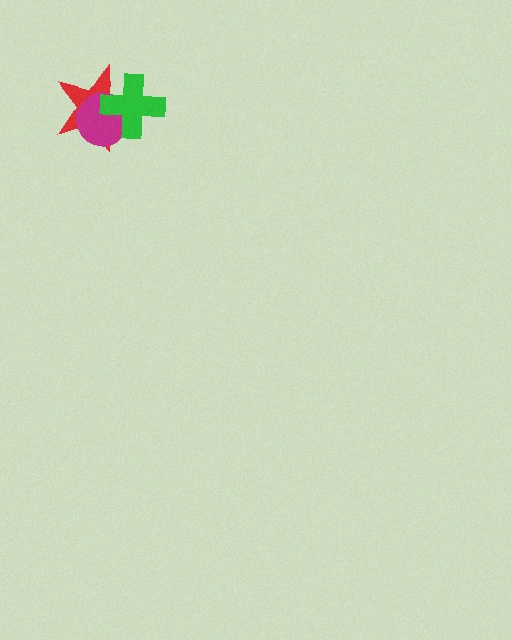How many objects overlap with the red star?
2 objects overlap with the red star.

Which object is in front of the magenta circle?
The green cross is in front of the magenta circle.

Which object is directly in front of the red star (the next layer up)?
The magenta circle is directly in front of the red star.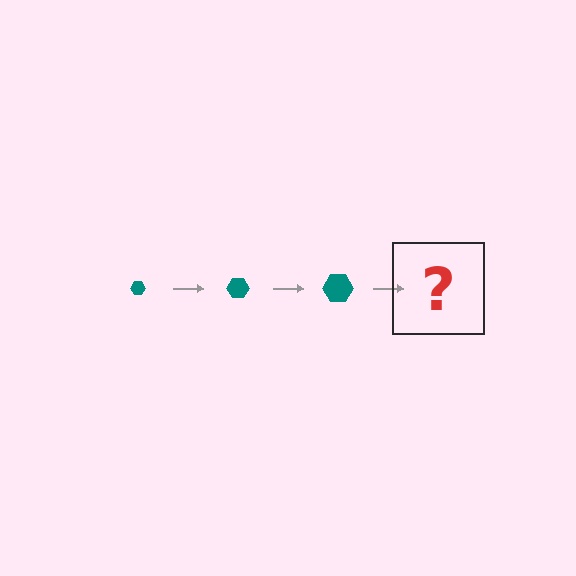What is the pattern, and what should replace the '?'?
The pattern is that the hexagon gets progressively larger each step. The '?' should be a teal hexagon, larger than the previous one.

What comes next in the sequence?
The next element should be a teal hexagon, larger than the previous one.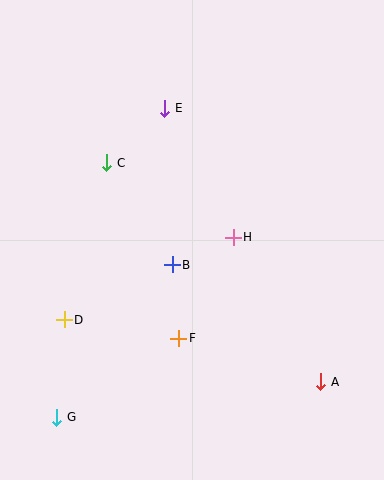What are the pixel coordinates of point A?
Point A is at (321, 382).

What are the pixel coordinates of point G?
Point G is at (57, 417).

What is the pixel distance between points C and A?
The distance between C and A is 306 pixels.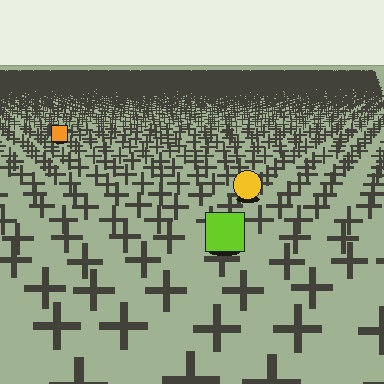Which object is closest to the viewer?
The lime square is closest. The texture marks near it are larger and more spread out.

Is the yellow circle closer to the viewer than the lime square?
No. The lime square is closer — you can tell from the texture gradient: the ground texture is coarser near it.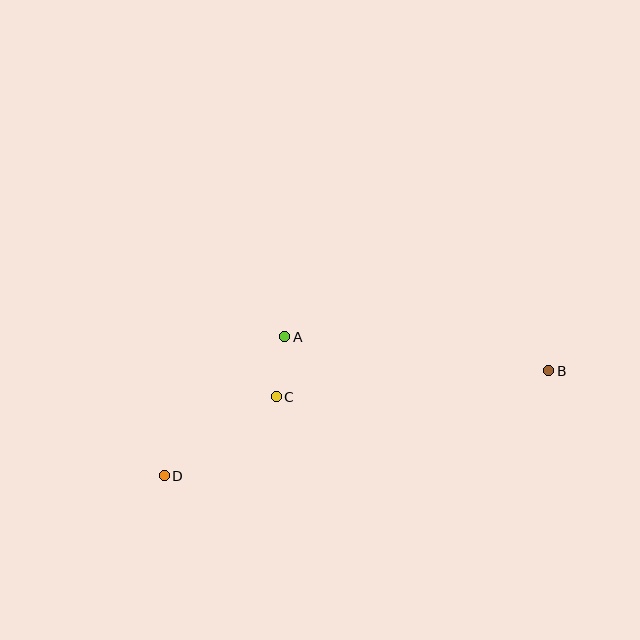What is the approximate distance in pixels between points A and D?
The distance between A and D is approximately 184 pixels.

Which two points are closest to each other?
Points A and C are closest to each other.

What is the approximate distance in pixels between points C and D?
The distance between C and D is approximately 137 pixels.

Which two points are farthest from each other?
Points B and D are farthest from each other.